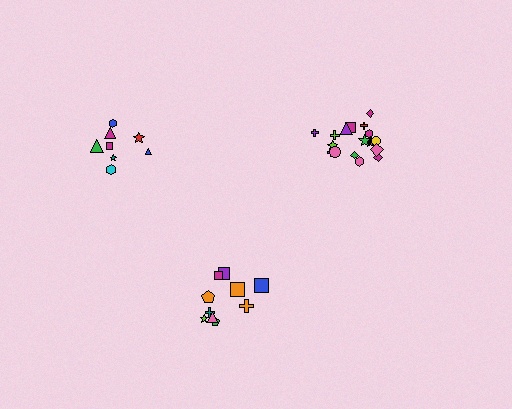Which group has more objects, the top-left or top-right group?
The top-right group.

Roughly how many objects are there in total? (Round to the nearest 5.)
Roughly 35 objects in total.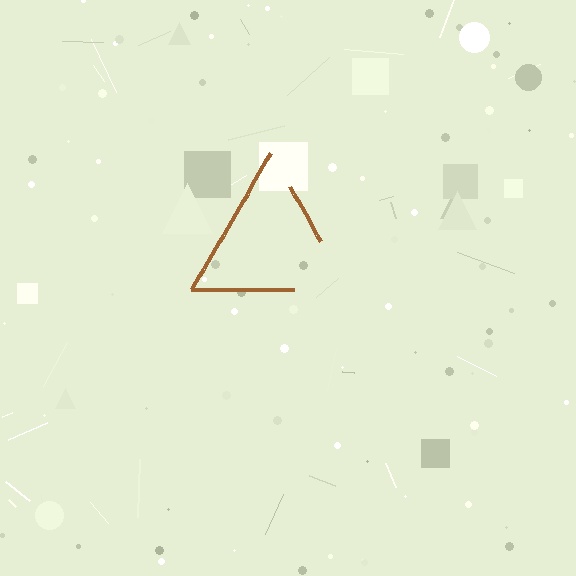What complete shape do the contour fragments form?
The contour fragments form a triangle.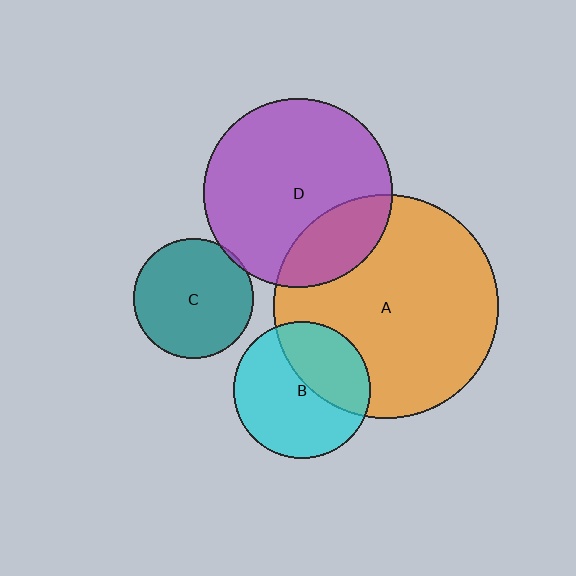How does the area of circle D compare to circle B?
Approximately 1.9 times.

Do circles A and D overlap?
Yes.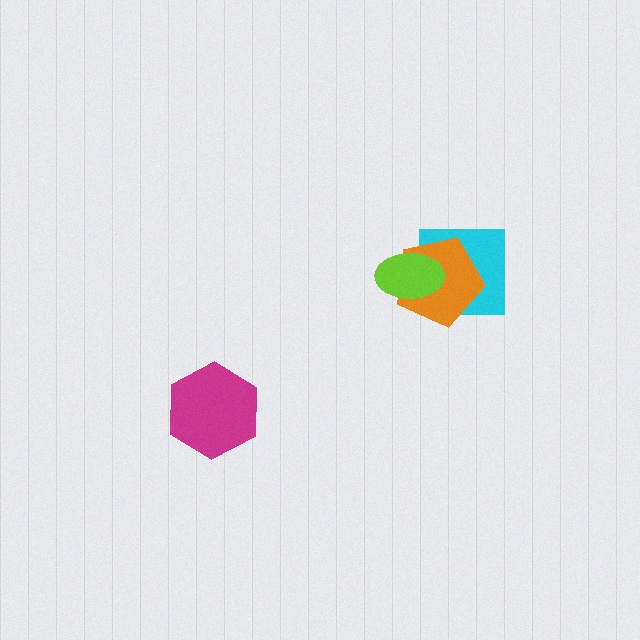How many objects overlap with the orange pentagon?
2 objects overlap with the orange pentagon.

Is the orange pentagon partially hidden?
Yes, it is partially covered by another shape.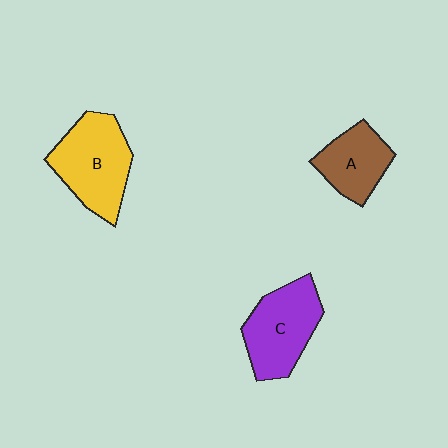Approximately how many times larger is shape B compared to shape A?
Approximately 1.5 times.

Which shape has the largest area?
Shape B (yellow).